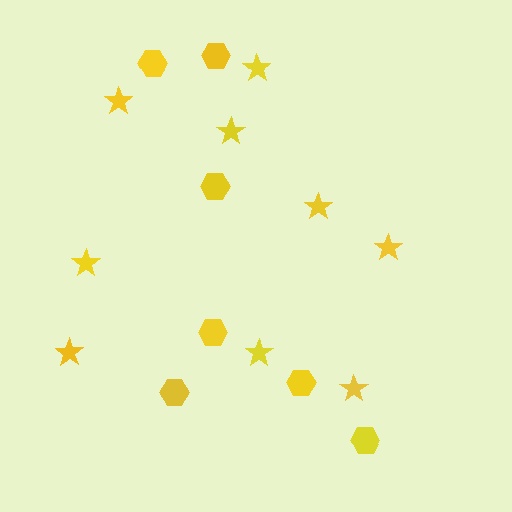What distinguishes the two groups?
There are 2 groups: one group of hexagons (7) and one group of stars (9).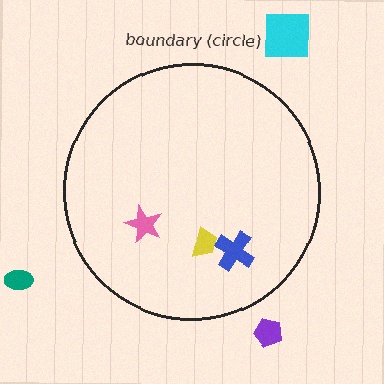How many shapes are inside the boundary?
3 inside, 3 outside.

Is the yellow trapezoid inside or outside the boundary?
Inside.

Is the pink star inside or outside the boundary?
Inside.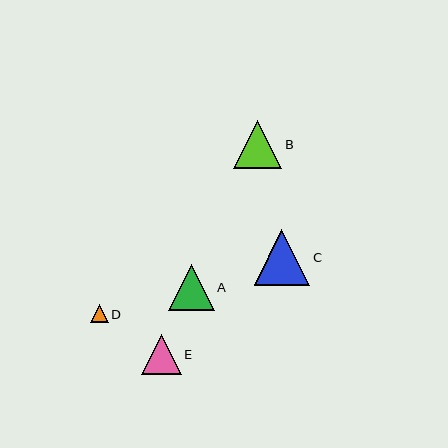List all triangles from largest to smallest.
From largest to smallest: C, B, A, E, D.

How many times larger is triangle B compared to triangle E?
Triangle B is approximately 1.2 times the size of triangle E.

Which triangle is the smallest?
Triangle D is the smallest with a size of approximately 18 pixels.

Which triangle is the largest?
Triangle C is the largest with a size of approximately 55 pixels.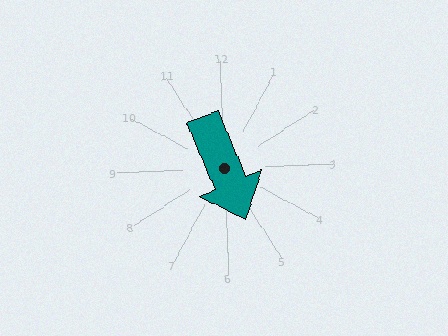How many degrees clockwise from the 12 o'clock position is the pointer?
Approximately 159 degrees.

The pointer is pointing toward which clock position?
Roughly 5 o'clock.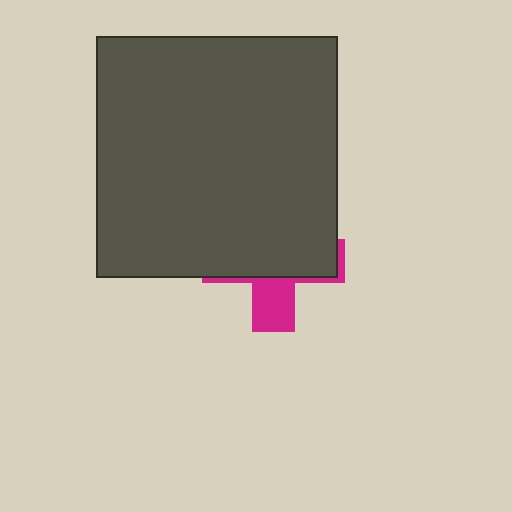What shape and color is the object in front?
The object in front is a dark gray square.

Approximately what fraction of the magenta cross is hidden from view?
Roughly 69% of the magenta cross is hidden behind the dark gray square.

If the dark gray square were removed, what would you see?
You would see the complete magenta cross.